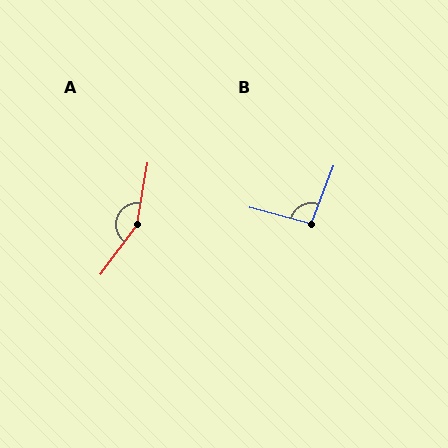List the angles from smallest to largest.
B (96°), A (153°).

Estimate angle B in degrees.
Approximately 96 degrees.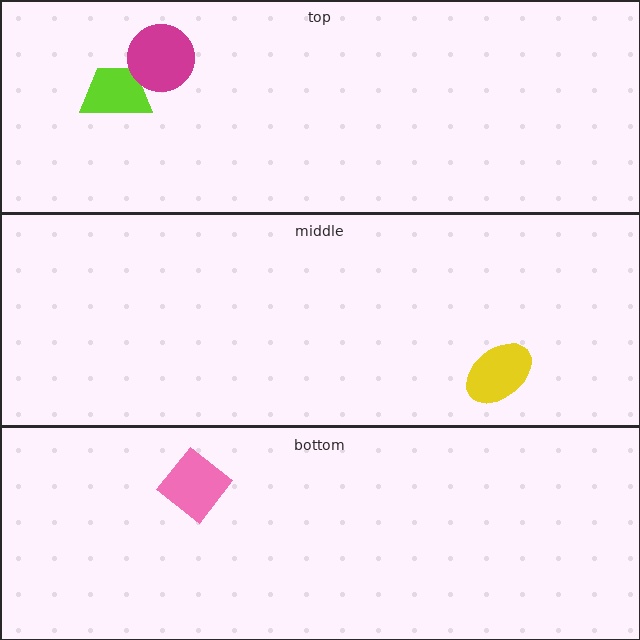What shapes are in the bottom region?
The pink diamond.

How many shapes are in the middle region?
1.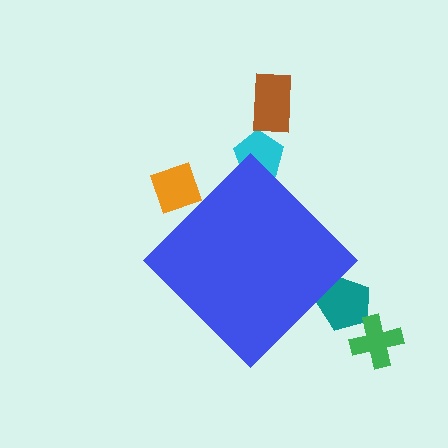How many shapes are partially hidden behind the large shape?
3 shapes are partially hidden.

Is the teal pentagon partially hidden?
Yes, the teal pentagon is partially hidden behind the blue diamond.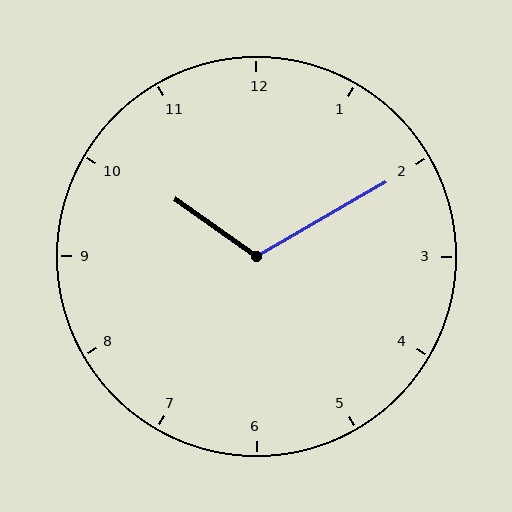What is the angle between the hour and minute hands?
Approximately 115 degrees.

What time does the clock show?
10:10.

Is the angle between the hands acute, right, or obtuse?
It is obtuse.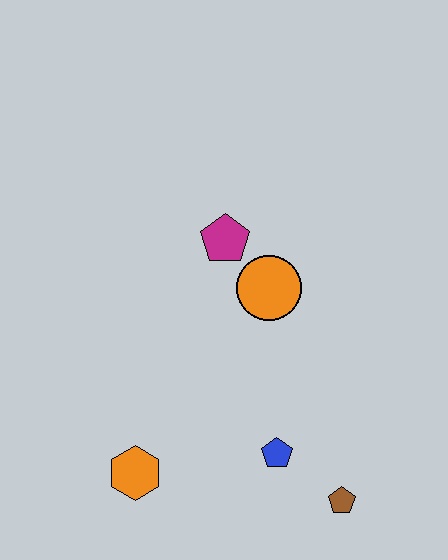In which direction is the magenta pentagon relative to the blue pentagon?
The magenta pentagon is above the blue pentagon.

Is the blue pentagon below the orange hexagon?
No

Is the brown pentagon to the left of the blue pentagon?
No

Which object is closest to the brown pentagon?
The blue pentagon is closest to the brown pentagon.